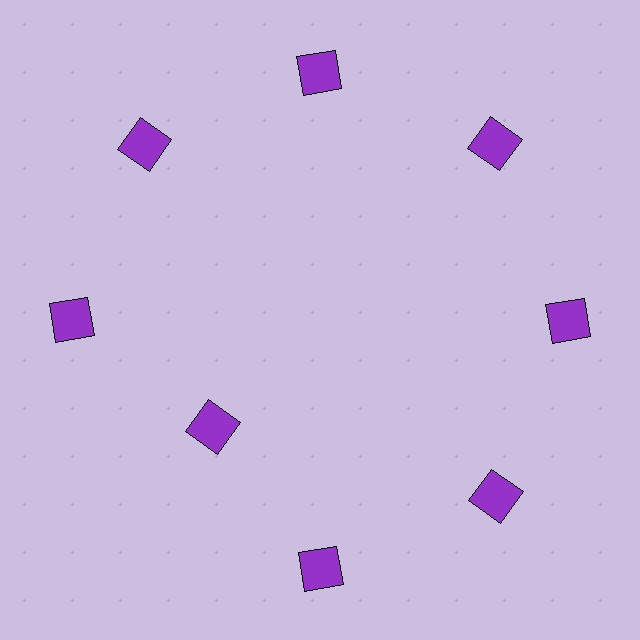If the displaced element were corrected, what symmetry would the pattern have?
It would have 8-fold rotational symmetry — the pattern would map onto itself every 45 degrees.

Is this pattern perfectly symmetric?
No. The 8 purple squares are arranged in a ring, but one element near the 8 o'clock position is pulled inward toward the center, breaking the 8-fold rotational symmetry.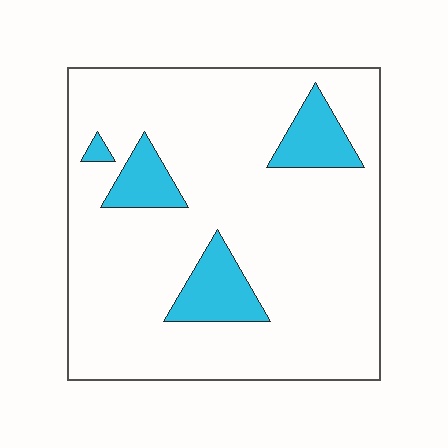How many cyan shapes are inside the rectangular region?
4.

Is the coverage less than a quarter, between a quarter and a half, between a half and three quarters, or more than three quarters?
Less than a quarter.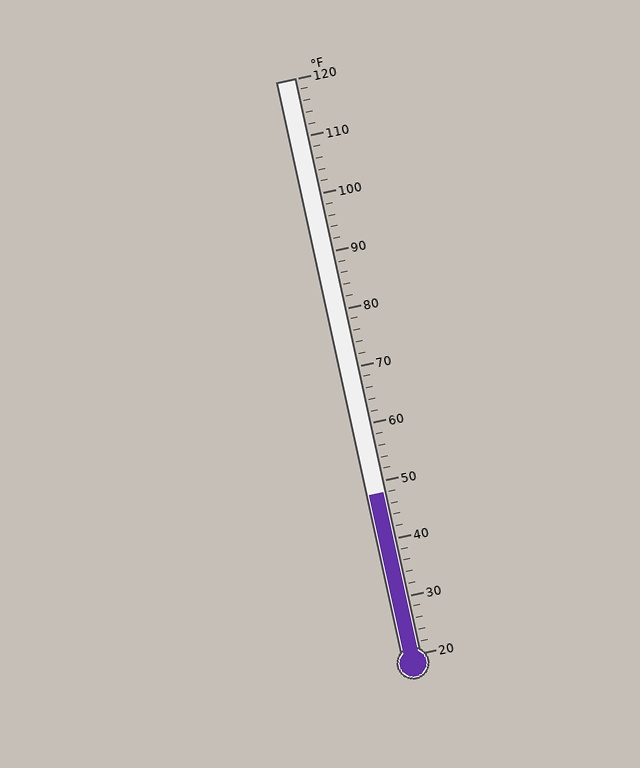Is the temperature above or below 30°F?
The temperature is above 30°F.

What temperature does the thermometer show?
The thermometer shows approximately 48°F.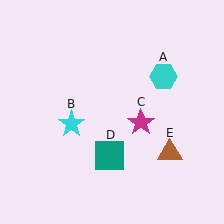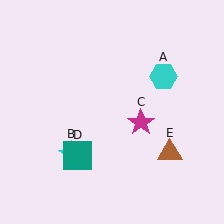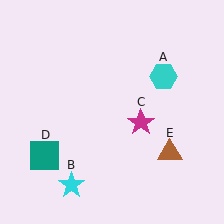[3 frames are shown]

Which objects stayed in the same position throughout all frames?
Cyan hexagon (object A) and magenta star (object C) and brown triangle (object E) remained stationary.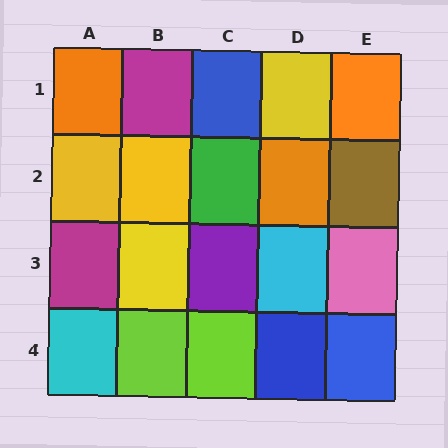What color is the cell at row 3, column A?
Magenta.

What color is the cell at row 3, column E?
Pink.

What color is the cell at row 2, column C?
Green.